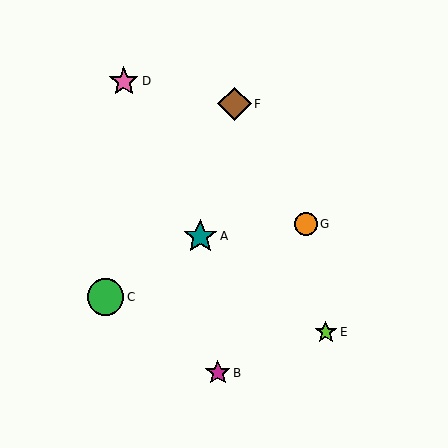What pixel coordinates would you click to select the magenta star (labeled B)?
Click at (218, 373) to select the magenta star B.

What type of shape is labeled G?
Shape G is an orange circle.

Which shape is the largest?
The green circle (labeled C) is the largest.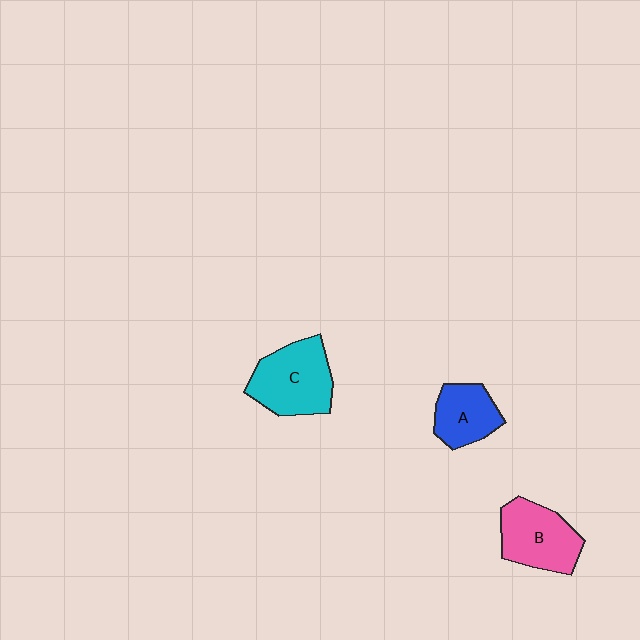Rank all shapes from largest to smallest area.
From largest to smallest: C (cyan), B (pink), A (blue).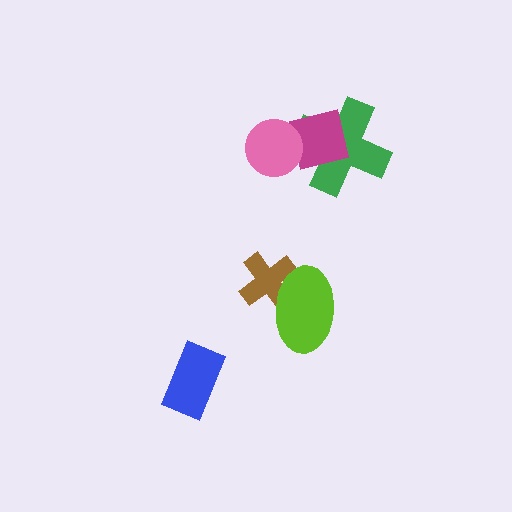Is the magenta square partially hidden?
Yes, it is partially covered by another shape.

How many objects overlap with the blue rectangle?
0 objects overlap with the blue rectangle.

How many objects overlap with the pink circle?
2 objects overlap with the pink circle.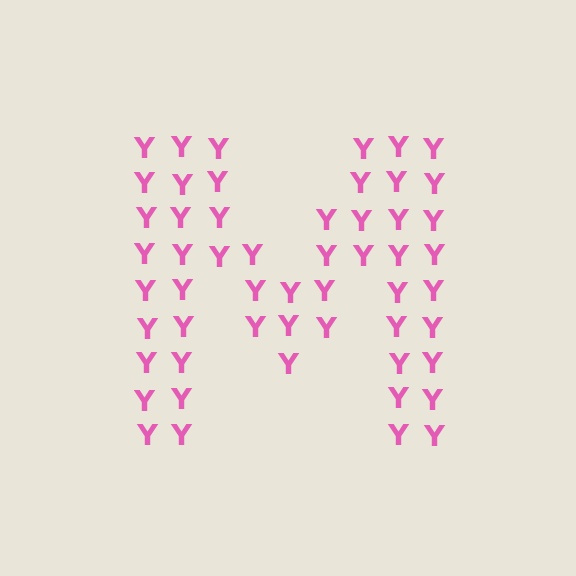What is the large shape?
The large shape is the letter M.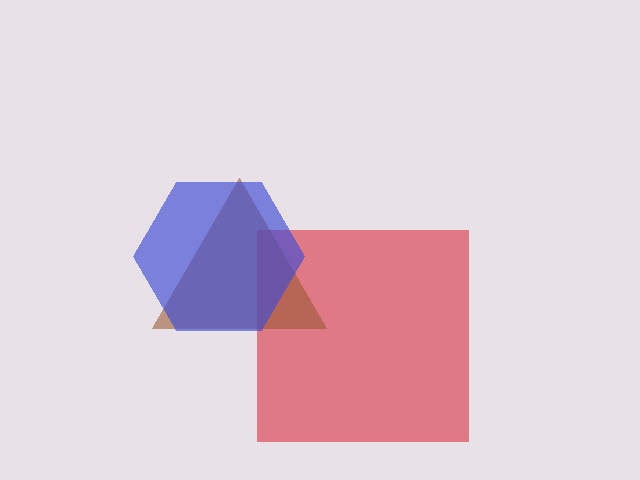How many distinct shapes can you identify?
There are 3 distinct shapes: a red square, a brown triangle, a blue hexagon.